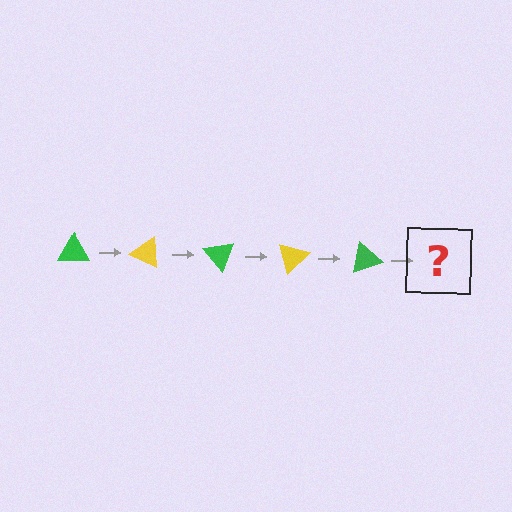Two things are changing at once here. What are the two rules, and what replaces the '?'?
The two rules are that it rotates 25 degrees each step and the color cycles through green and yellow. The '?' should be a yellow triangle, rotated 125 degrees from the start.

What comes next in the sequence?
The next element should be a yellow triangle, rotated 125 degrees from the start.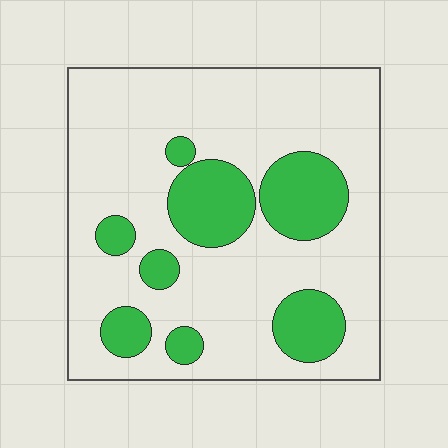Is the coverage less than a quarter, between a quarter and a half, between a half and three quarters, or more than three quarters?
Less than a quarter.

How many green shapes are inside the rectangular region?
8.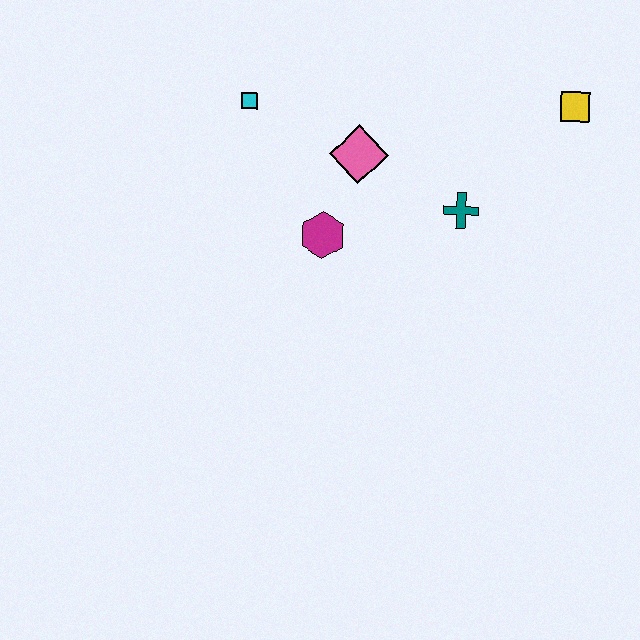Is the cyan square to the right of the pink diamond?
No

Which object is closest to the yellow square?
The teal cross is closest to the yellow square.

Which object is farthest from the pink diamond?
The yellow square is farthest from the pink diamond.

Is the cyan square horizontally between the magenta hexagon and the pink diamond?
No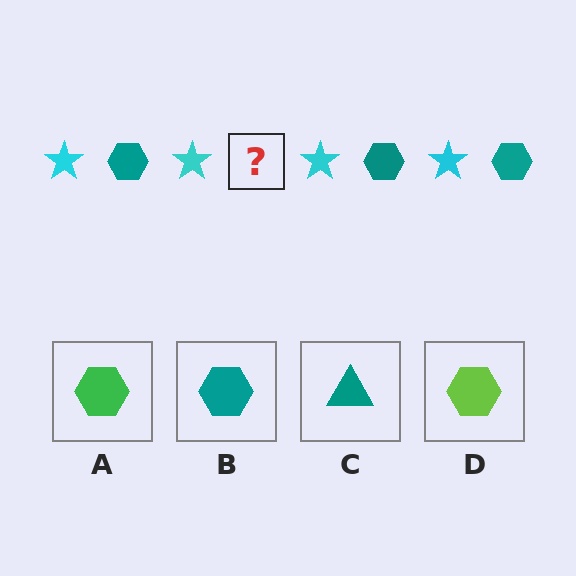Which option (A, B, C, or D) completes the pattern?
B.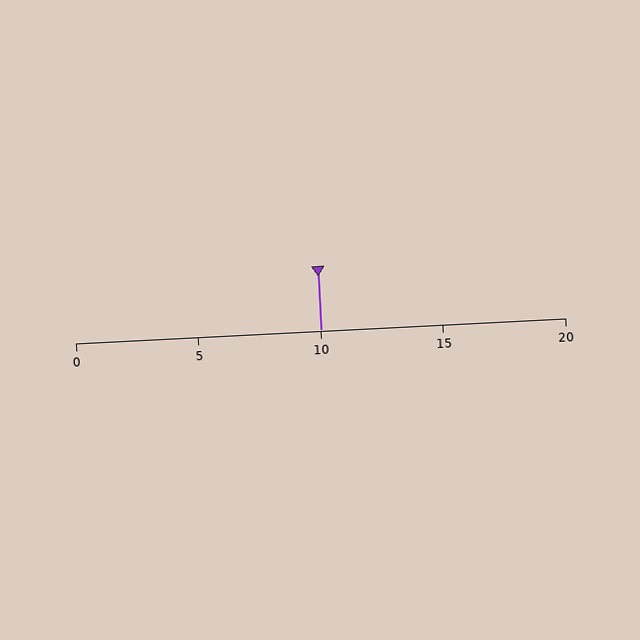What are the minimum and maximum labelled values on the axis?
The axis runs from 0 to 20.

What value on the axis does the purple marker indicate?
The marker indicates approximately 10.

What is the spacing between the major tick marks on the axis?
The major ticks are spaced 5 apart.